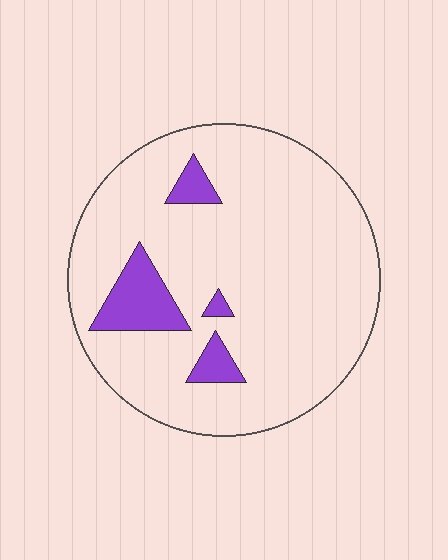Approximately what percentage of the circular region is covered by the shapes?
Approximately 10%.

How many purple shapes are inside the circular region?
4.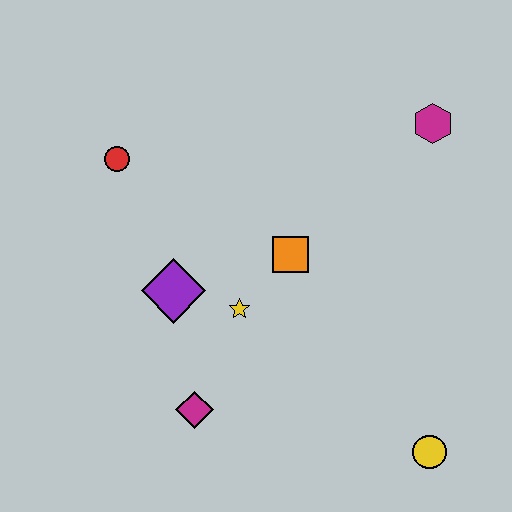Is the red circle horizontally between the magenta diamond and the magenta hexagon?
No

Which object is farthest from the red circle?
The yellow circle is farthest from the red circle.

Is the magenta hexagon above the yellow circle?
Yes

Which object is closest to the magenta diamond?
The yellow star is closest to the magenta diamond.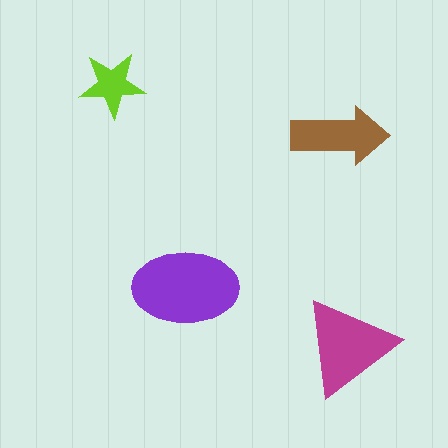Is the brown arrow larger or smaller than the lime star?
Larger.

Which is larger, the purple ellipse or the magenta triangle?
The purple ellipse.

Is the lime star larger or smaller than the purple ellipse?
Smaller.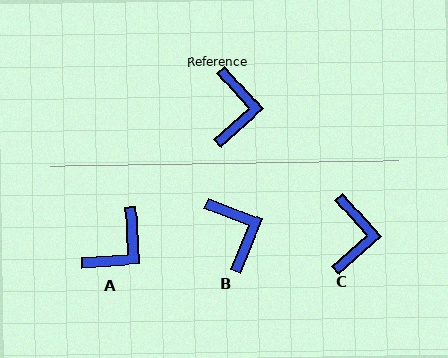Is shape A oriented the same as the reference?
No, it is off by about 38 degrees.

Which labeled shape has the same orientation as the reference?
C.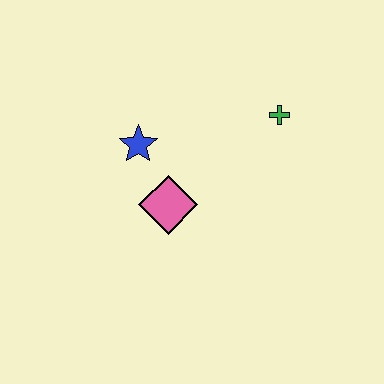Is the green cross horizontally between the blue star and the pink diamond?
No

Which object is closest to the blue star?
The pink diamond is closest to the blue star.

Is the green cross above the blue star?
Yes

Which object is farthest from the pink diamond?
The green cross is farthest from the pink diamond.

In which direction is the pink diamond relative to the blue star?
The pink diamond is below the blue star.